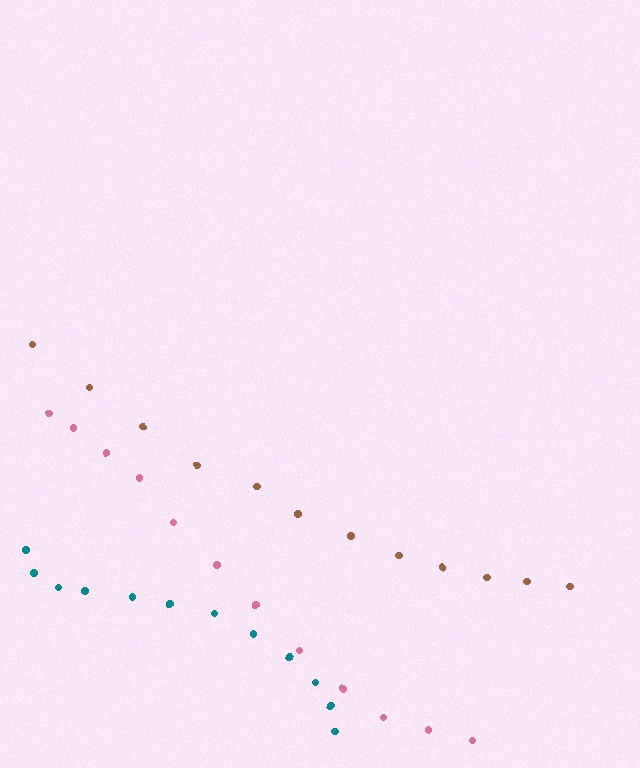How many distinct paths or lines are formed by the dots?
There are 3 distinct paths.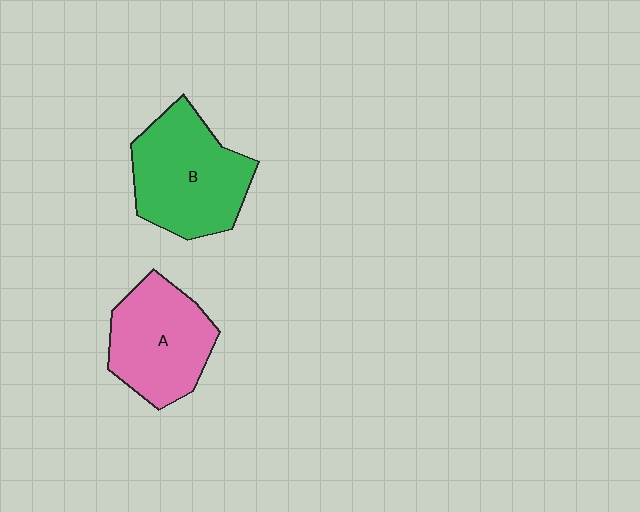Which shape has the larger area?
Shape B (green).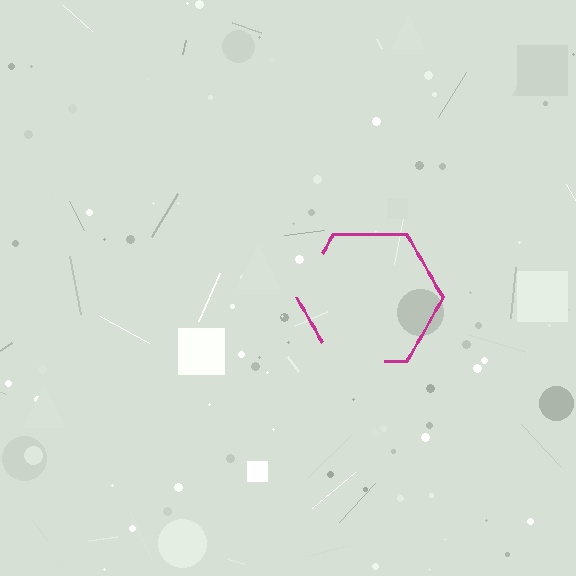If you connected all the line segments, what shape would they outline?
They would outline a hexagon.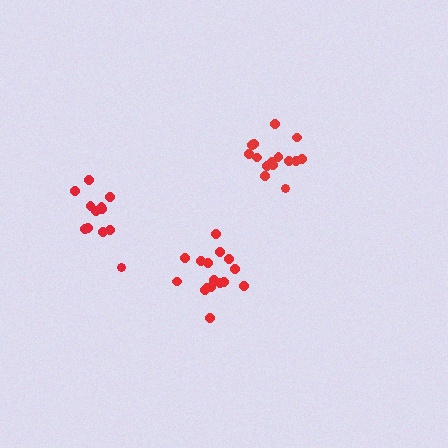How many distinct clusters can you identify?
There are 3 distinct clusters.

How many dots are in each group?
Group 1: 15 dots, Group 2: 16 dots, Group 3: 12 dots (43 total).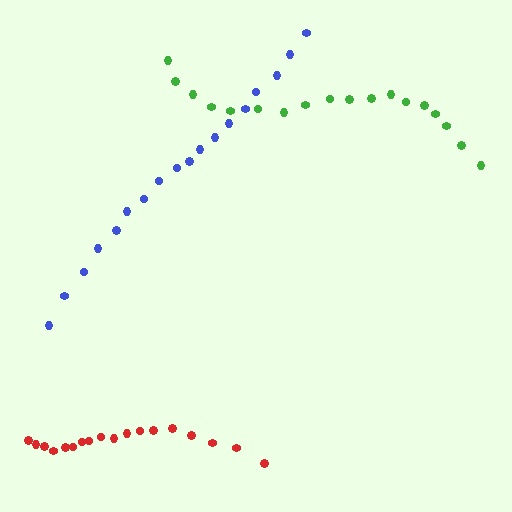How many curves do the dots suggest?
There are 3 distinct paths.